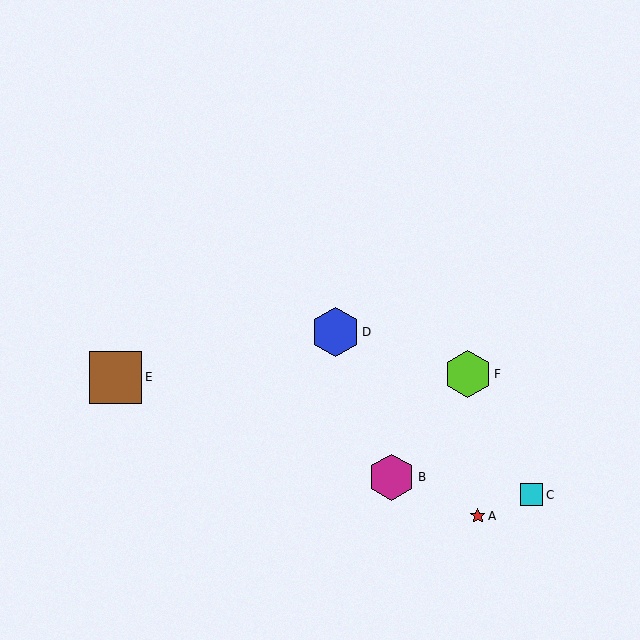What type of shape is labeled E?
Shape E is a brown square.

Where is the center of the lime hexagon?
The center of the lime hexagon is at (468, 374).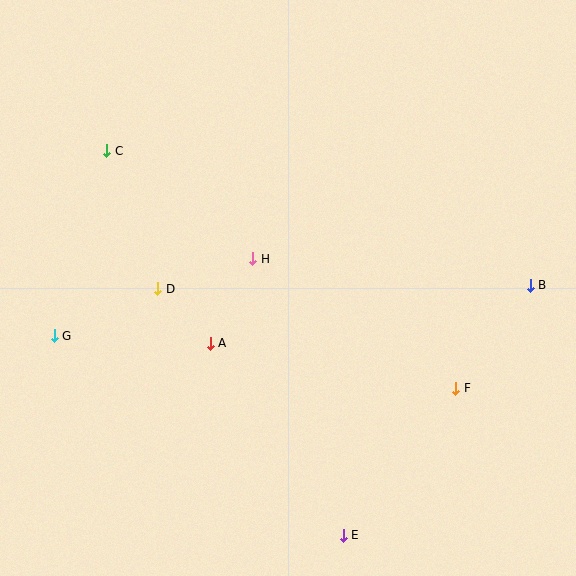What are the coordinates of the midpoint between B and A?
The midpoint between B and A is at (370, 314).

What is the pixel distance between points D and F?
The distance between D and F is 314 pixels.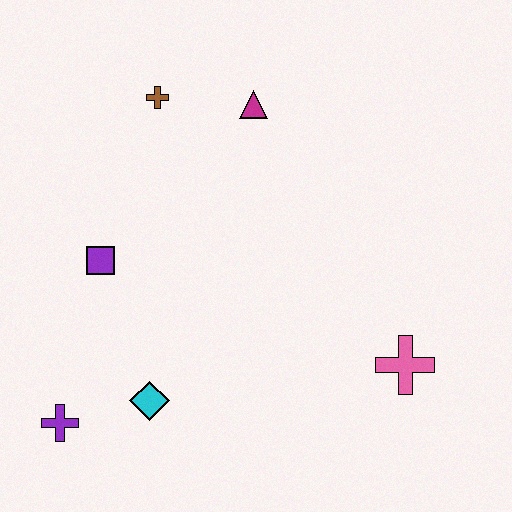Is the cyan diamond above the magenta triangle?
No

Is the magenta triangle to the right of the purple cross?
Yes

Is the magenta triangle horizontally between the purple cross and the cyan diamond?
No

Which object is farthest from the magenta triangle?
The purple cross is farthest from the magenta triangle.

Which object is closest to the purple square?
The cyan diamond is closest to the purple square.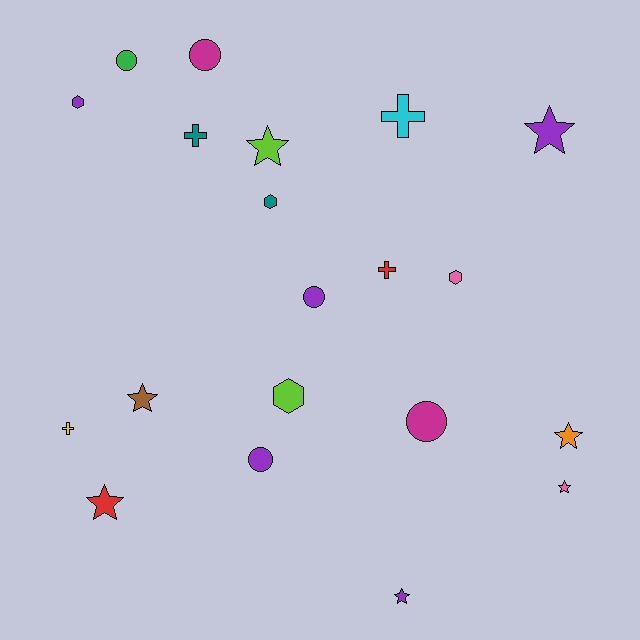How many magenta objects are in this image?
There are 2 magenta objects.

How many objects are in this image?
There are 20 objects.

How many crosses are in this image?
There are 4 crosses.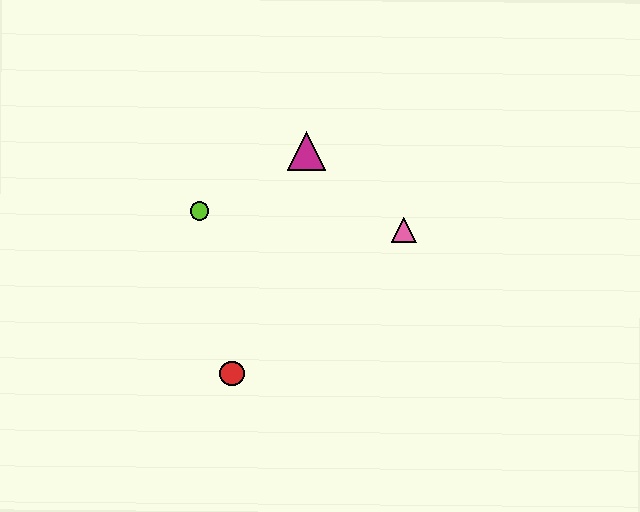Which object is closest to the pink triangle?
The magenta triangle is closest to the pink triangle.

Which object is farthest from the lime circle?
The pink triangle is farthest from the lime circle.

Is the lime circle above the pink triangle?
Yes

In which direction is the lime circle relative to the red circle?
The lime circle is above the red circle.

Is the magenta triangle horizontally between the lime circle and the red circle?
No